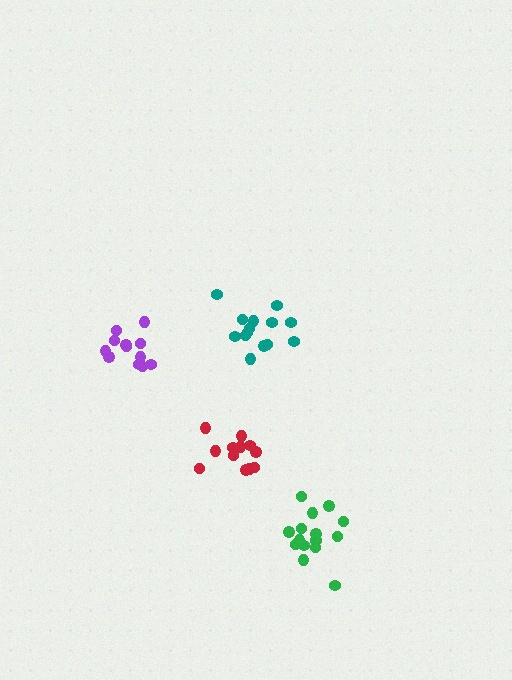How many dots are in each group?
Group 1: 12 dots, Group 2: 14 dots, Group 3: 15 dots, Group 4: 12 dots (53 total).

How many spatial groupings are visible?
There are 4 spatial groupings.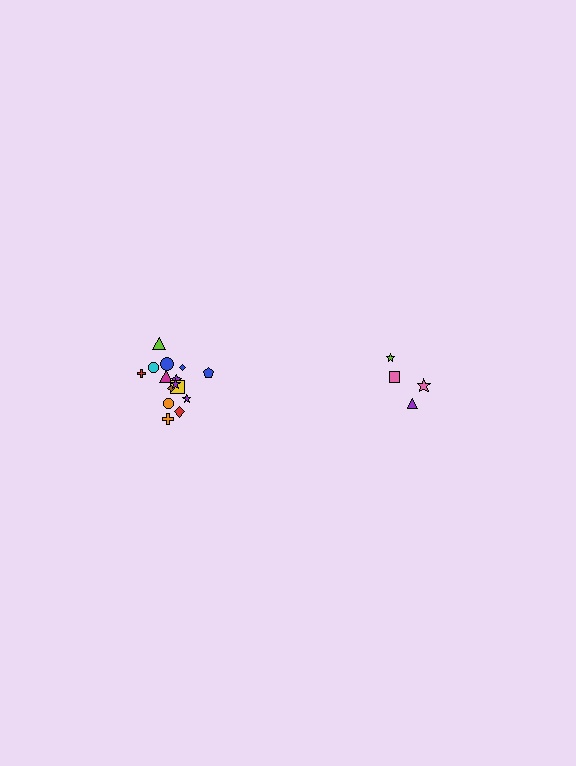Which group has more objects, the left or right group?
The left group.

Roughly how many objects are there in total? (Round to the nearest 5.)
Roughly 20 objects in total.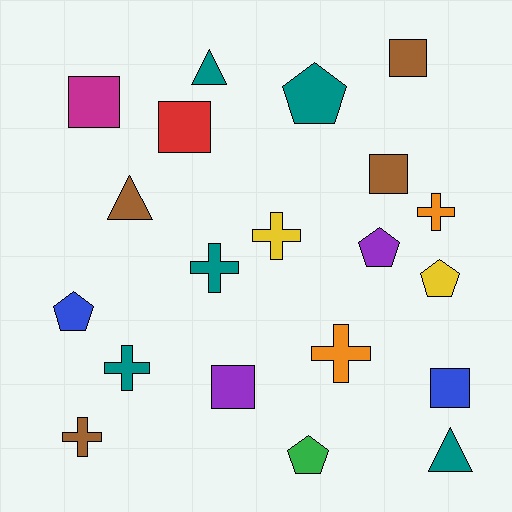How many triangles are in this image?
There are 3 triangles.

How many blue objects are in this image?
There are 2 blue objects.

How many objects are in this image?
There are 20 objects.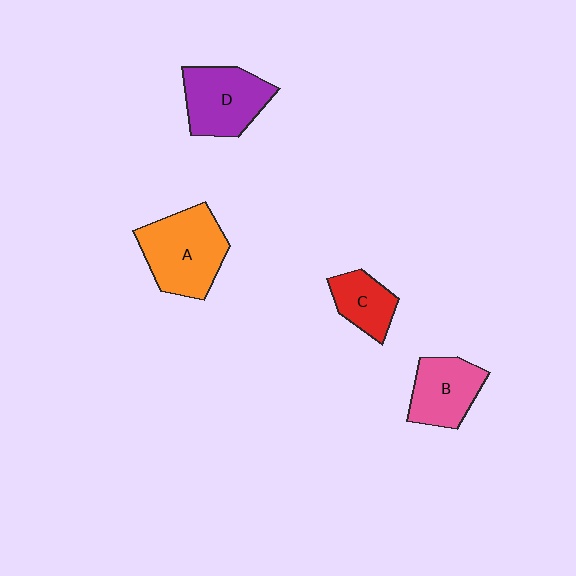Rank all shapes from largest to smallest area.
From largest to smallest: A (orange), D (purple), B (pink), C (red).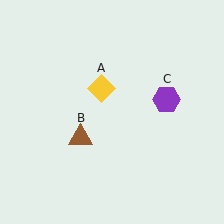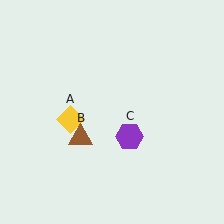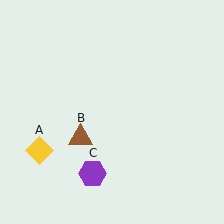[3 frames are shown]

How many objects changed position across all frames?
2 objects changed position: yellow diamond (object A), purple hexagon (object C).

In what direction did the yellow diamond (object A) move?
The yellow diamond (object A) moved down and to the left.